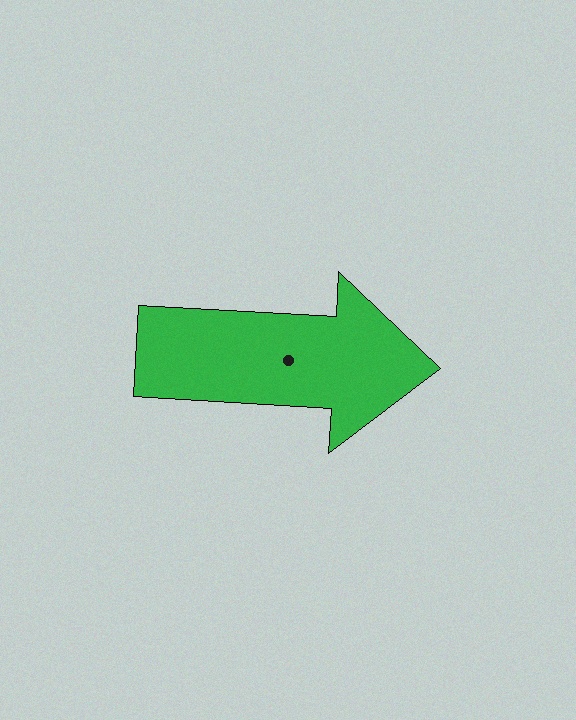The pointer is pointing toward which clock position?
Roughly 3 o'clock.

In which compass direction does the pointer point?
East.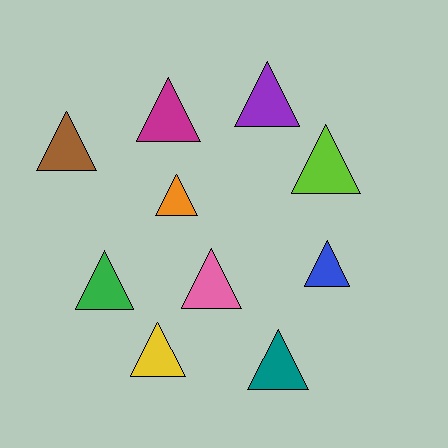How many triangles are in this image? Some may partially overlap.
There are 10 triangles.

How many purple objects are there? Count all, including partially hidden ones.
There is 1 purple object.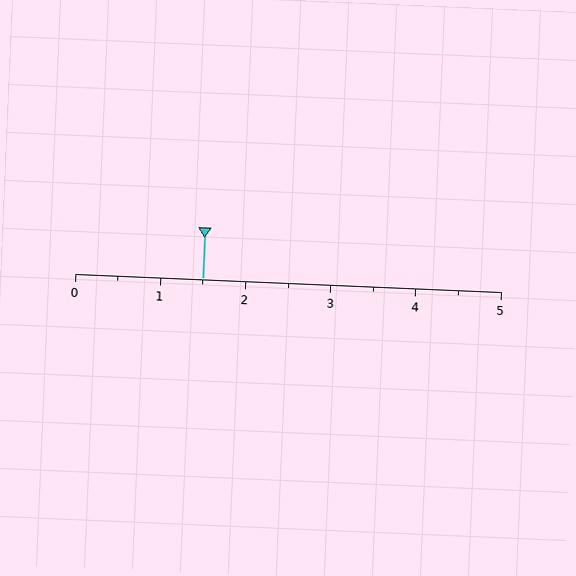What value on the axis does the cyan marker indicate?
The marker indicates approximately 1.5.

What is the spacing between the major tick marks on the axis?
The major ticks are spaced 1 apart.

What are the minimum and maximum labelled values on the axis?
The axis runs from 0 to 5.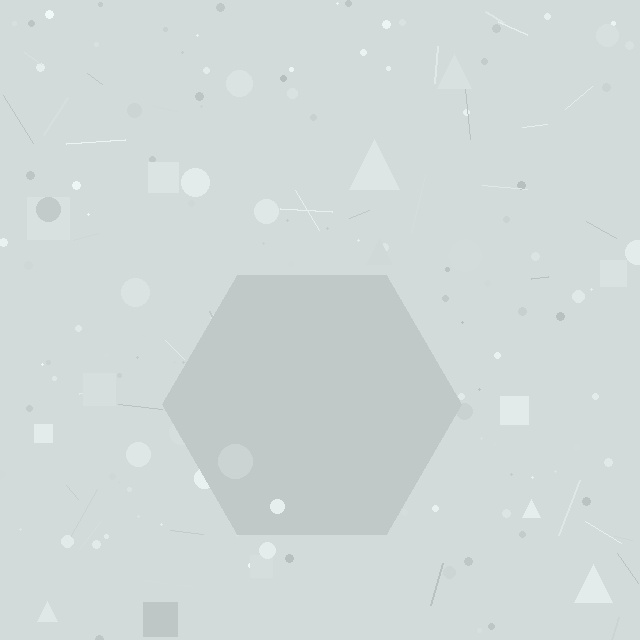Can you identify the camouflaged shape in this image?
The camouflaged shape is a hexagon.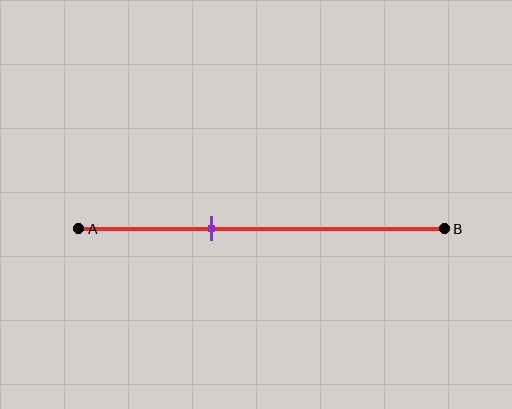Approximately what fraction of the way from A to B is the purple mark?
The purple mark is approximately 35% of the way from A to B.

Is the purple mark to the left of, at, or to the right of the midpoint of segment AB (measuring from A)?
The purple mark is to the left of the midpoint of segment AB.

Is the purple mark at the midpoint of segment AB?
No, the mark is at about 35% from A, not at the 50% midpoint.